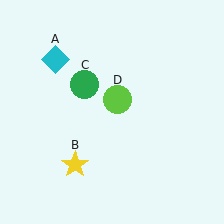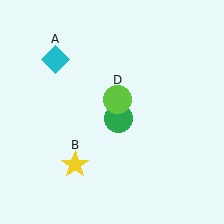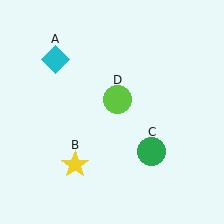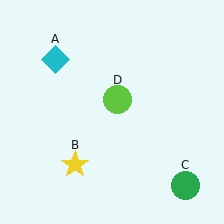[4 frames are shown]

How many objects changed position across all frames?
1 object changed position: green circle (object C).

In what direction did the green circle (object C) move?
The green circle (object C) moved down and to the right.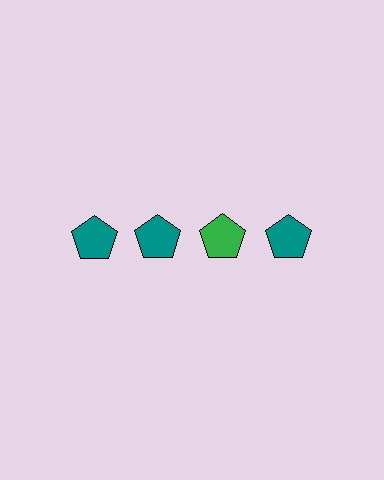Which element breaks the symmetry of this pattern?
The green pentagon in the top row, center column breaks the symmetry. All other shapes are teal pentagons.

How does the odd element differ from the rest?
It has a different color: green instead of teal.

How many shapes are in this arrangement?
There are 4 shapes arranged in a grid pattern.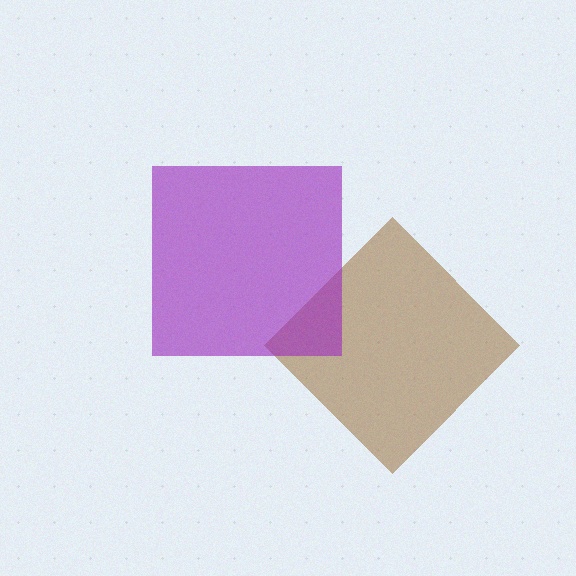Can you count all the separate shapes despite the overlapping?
Yes, there are 2 separate shapes.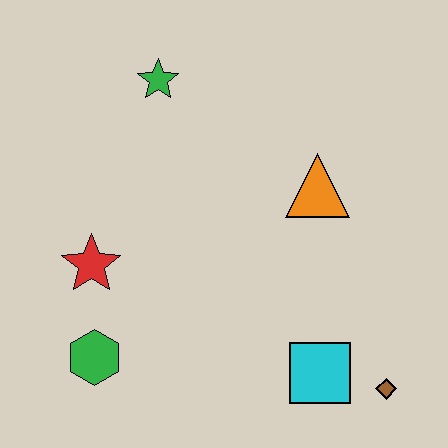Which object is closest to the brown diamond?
The cyan square is closest to the brown diamond.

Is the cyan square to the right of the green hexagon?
Yes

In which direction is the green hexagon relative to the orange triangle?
The green hexagon is to the left of the orange triangle.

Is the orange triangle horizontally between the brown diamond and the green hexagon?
Yes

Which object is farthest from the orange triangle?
The green hexagon is farthest from the orange triangle.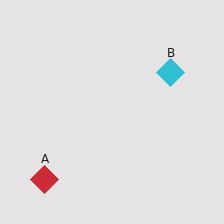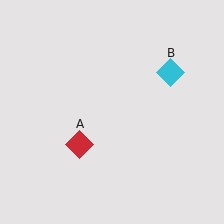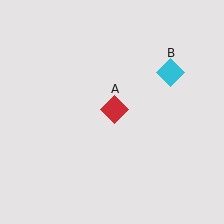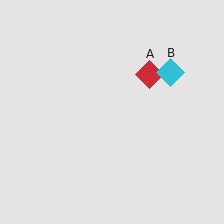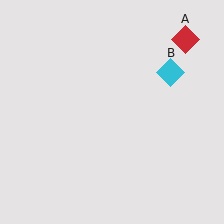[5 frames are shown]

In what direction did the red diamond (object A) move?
The red diamond (object A) moved up and to the right.